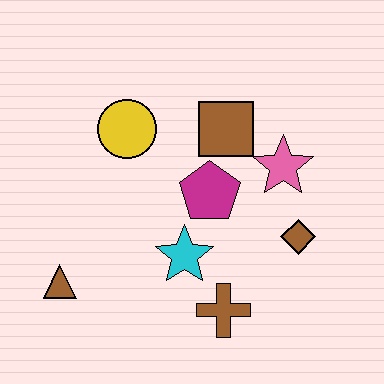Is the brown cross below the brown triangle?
Yes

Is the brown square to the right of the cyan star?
Yes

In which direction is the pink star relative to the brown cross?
The pink star is above the brown cross.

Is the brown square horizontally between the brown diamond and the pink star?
No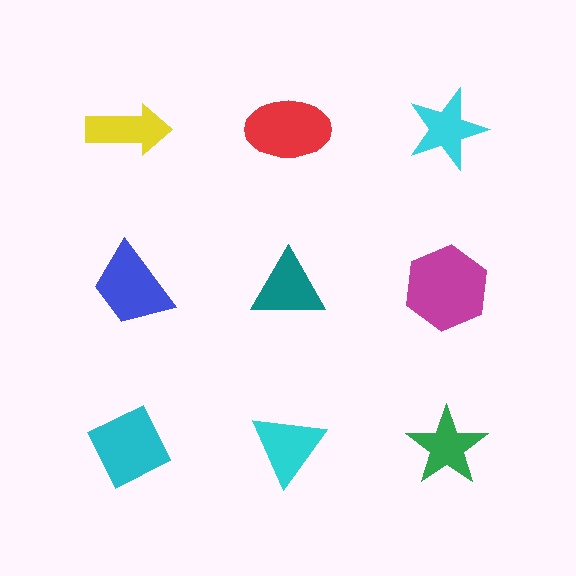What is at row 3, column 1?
A cyan diamond.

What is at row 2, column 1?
A blue trapezoid.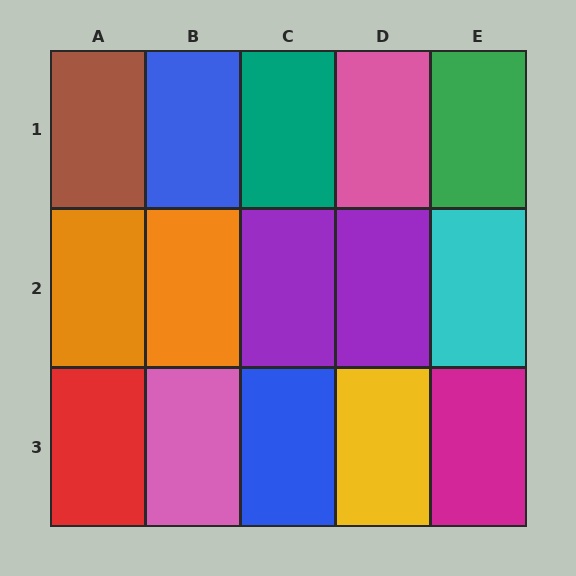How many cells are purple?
2 cells are purple.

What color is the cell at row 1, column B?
Blue.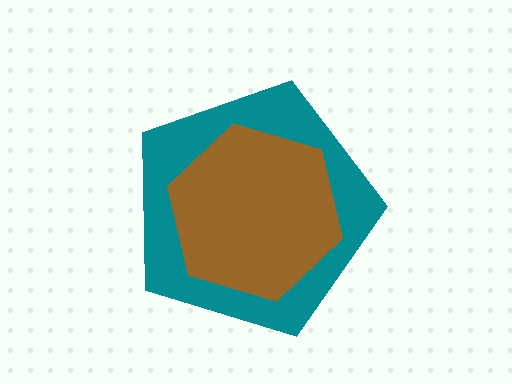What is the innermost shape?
The brown hexagon.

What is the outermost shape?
The teal pentagon.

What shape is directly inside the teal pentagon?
The brown hexagon.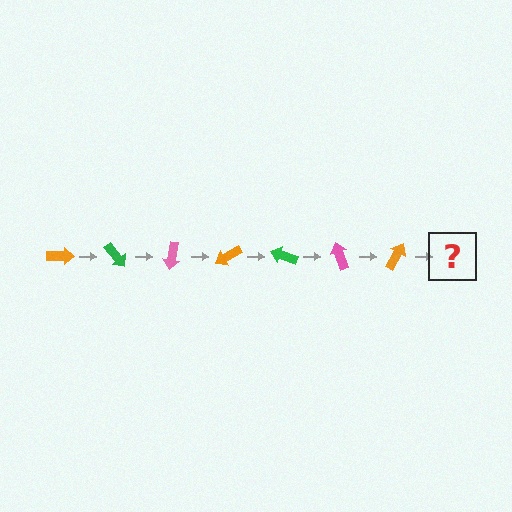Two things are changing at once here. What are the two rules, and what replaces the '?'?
The two rules are that it rotates 50 degrees each step and the color cycles through orange, green, and pink. The '?' should be a green arrow, rotated 350 degrees from the start.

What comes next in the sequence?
The next element should be a green arrow, rotated 350 degrees from the start.